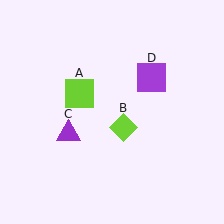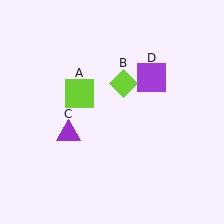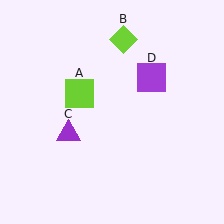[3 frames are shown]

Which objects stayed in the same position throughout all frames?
Lime square (object A) and purple triangle (object C) and purple square (object D) remained stationary.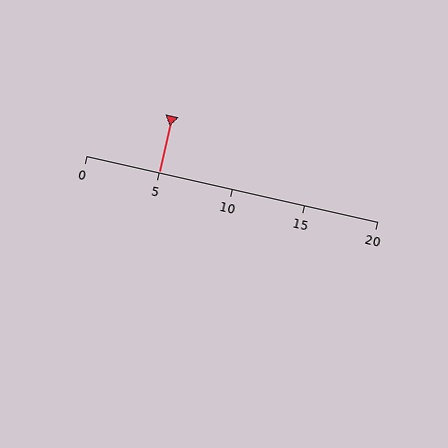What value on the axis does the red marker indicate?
The marker indicates approximately 5.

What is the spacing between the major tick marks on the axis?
The major ticks are spaced 5 apart.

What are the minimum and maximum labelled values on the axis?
The axis runs from 0 to 20.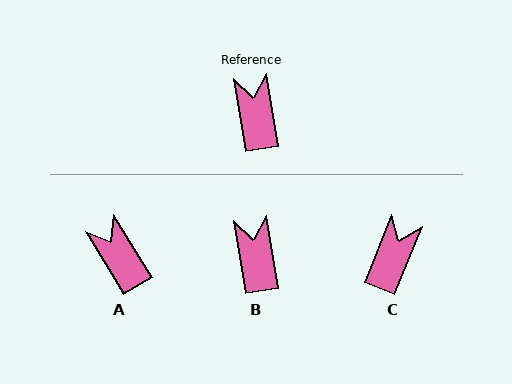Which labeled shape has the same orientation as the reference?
B.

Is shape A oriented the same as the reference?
No, it is off by about 22 degrees.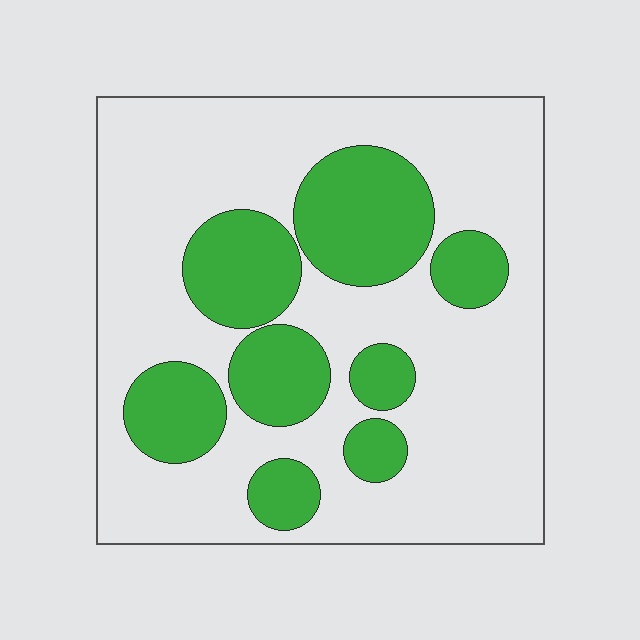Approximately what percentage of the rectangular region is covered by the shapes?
Approximately 30%.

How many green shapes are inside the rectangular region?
8.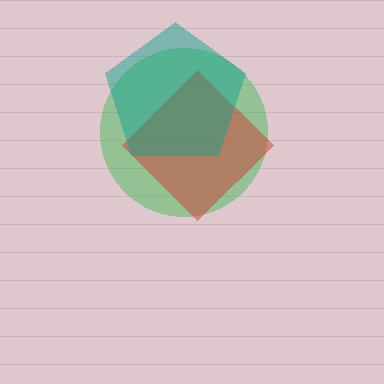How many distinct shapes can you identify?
There are 3 distinct shapes: a green circle, a red diamond, a teal pentagon.